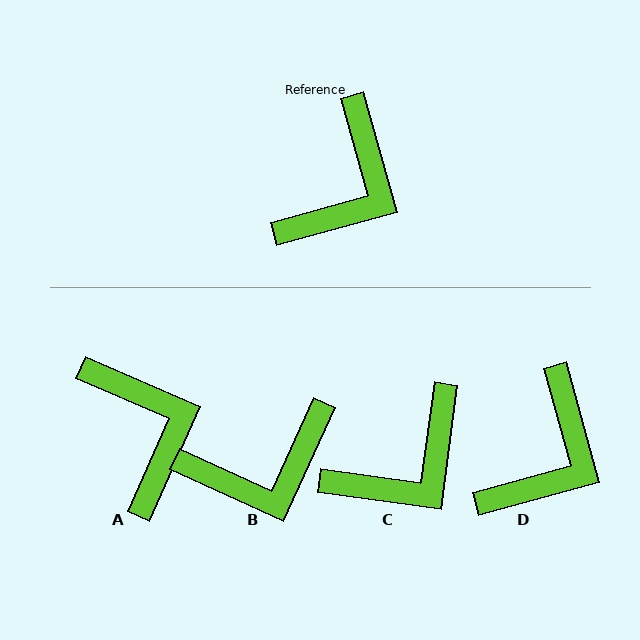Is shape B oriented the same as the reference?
No, it is off by about 40 degrees.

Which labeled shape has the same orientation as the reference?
D.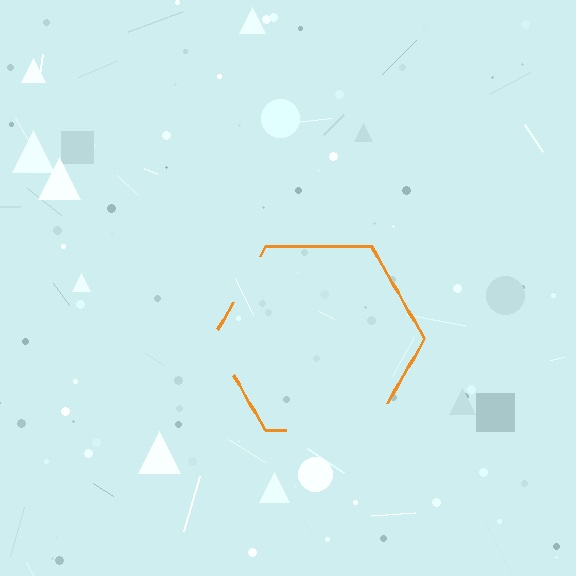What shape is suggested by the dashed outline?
The dashed outline suggests a hexagon.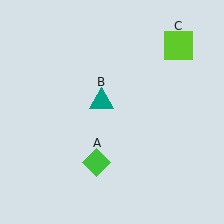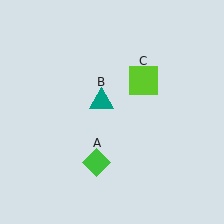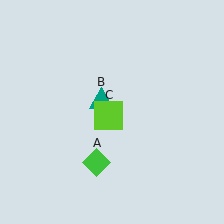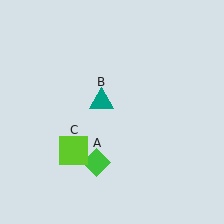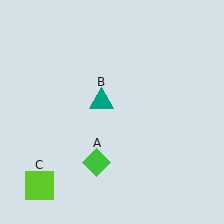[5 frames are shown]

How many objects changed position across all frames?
1 object changed position: lime square (object C).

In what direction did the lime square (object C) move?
The lime square (object C) moved down and to the left.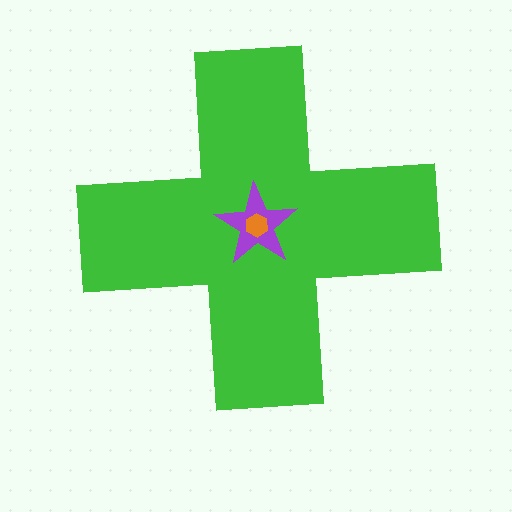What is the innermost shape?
The orange hexagon.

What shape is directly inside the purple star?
The orange hexagon.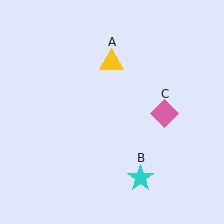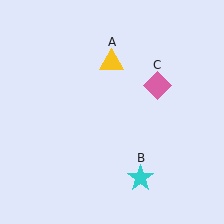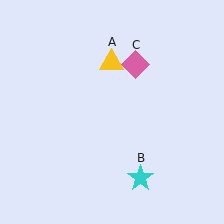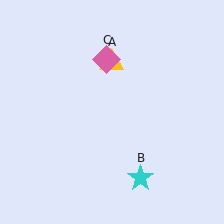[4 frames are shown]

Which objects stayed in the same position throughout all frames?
Yellow triangle (object A) and cyan star (object B) remained stationary.